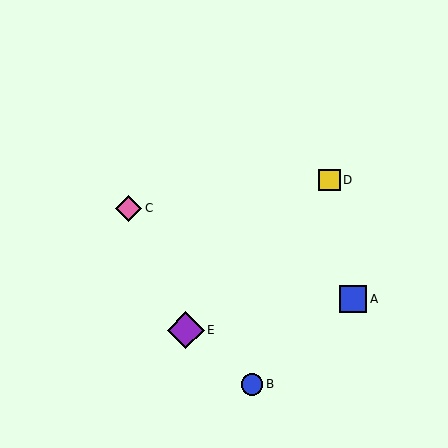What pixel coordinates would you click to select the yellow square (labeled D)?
Click at (329, 180) to select the yellow square D.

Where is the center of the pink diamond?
The center of the pink diamond is at (129, 208).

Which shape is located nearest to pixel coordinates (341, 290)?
The blue square (labeled A) at (353, 299) is nearest to that location.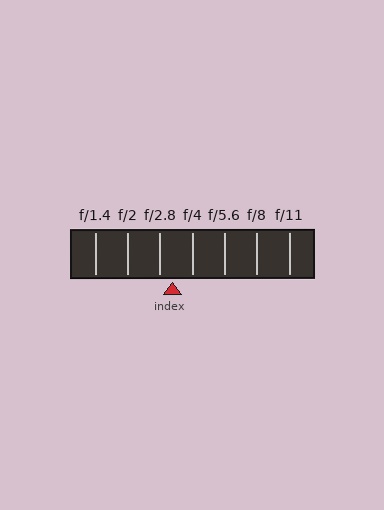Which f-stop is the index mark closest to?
The index mark is closest to f/2.8.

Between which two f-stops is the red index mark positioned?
The index mark is between f/2.8 and f/4.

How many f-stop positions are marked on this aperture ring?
There are 7 f-stop positions marked.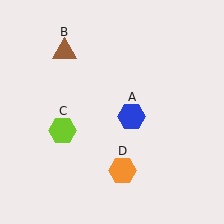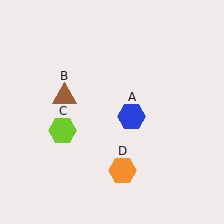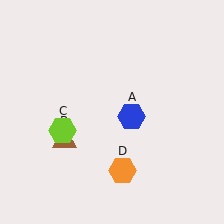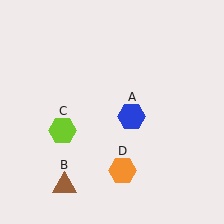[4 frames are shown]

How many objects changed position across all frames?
1 object changed position: brown triangle (object B).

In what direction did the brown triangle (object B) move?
The brown triangle (object B) moved down.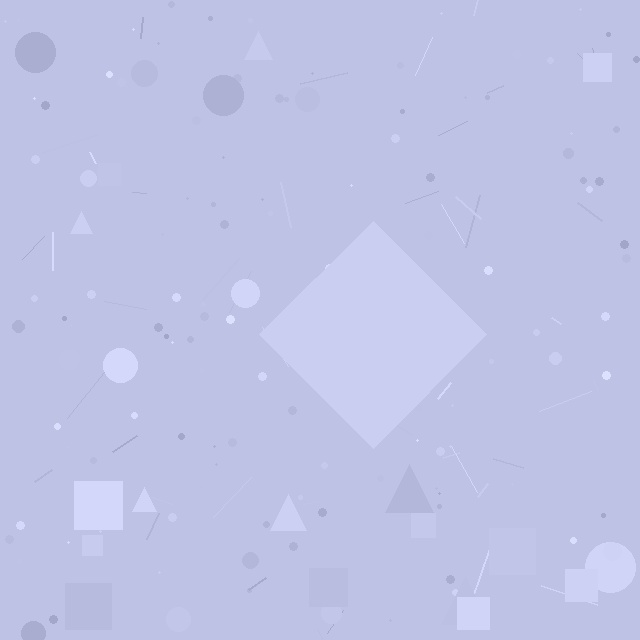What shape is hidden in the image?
A diamond is hidden in the image.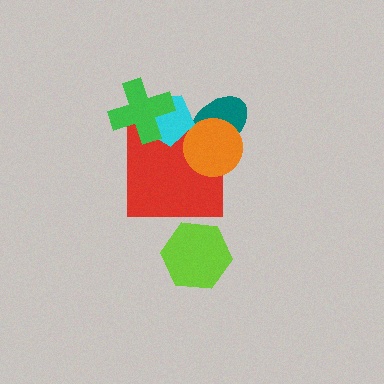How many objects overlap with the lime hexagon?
0 objects overlap with the lime hexagon.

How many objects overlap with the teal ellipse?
3 objects overlap with the teal ellipse.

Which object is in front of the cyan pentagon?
The green cross is in front of the cyan pentagon.